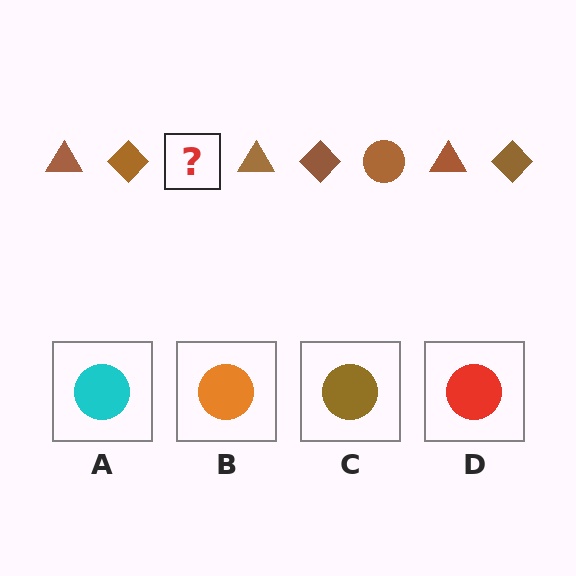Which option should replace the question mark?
Option C.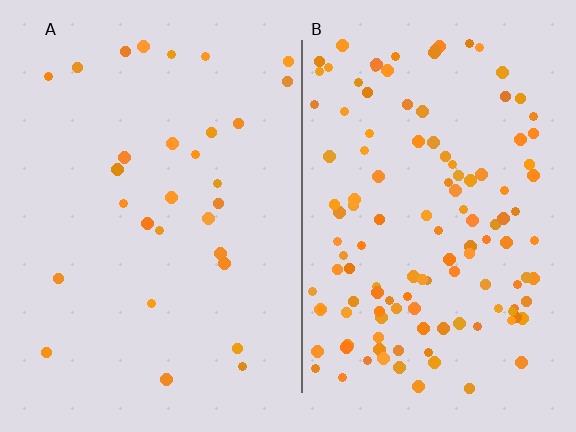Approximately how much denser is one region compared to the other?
Approximately 4.3× — region B over region A.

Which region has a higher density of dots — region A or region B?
B (the right).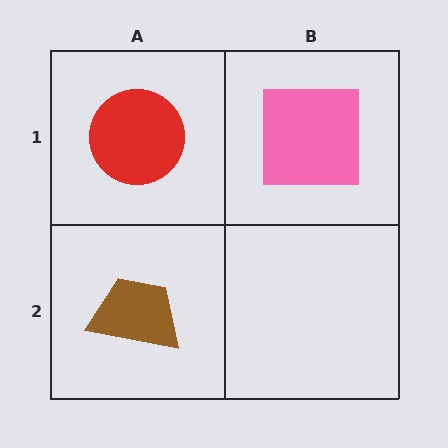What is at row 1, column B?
A pink square.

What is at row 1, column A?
A red circle.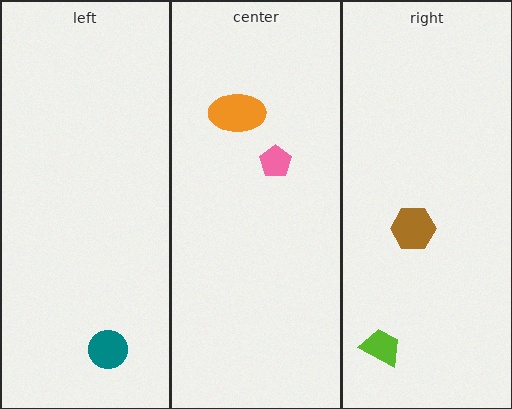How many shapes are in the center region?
2.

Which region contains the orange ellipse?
The center region.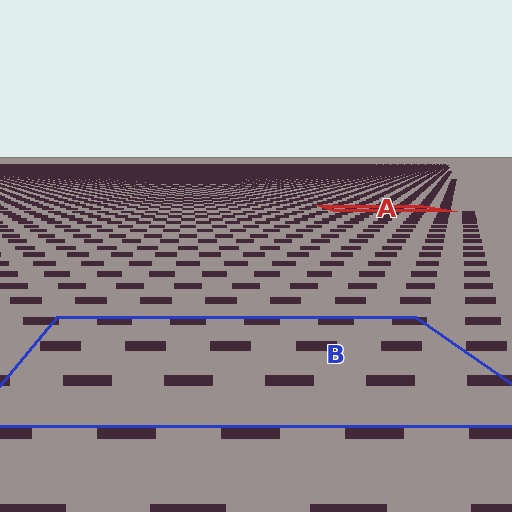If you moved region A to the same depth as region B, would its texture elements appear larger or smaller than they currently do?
They would appear larger. At a closer depth, the same texture elements are projected at a bigger on-screen size.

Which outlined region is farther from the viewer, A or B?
Region A is farther from the viewer — the texture elements inside it appear smaller and more densely packed.